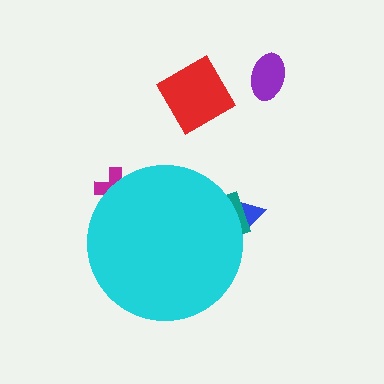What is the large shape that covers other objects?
A cyan circle.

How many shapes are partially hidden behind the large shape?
3 shapes are partially hidden.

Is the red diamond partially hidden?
No, the red diamond is fully visible.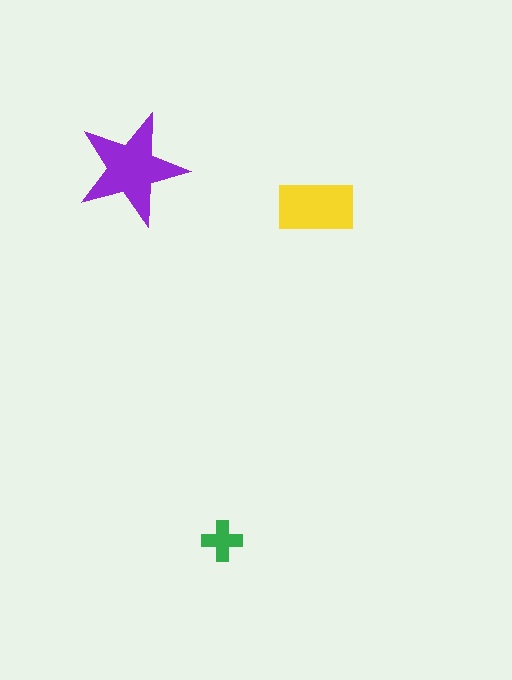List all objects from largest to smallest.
The purple star, the yellow rectangle, the green cross.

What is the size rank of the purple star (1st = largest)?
1st.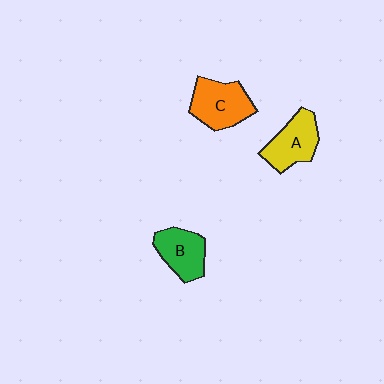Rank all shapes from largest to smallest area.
From largest to smallest: C (orange), A (yellow), B (green).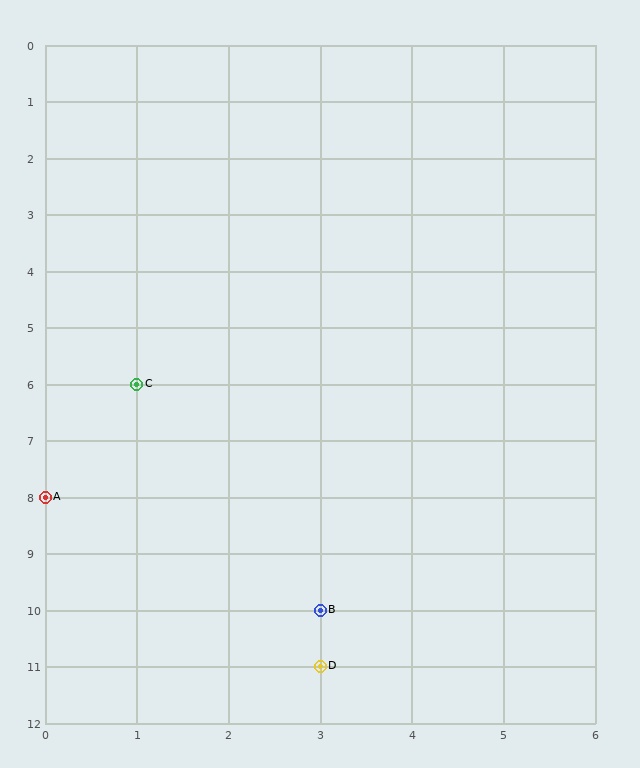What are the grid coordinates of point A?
Point A is at grid coordinates (0, 8).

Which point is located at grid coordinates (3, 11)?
Point D is at (3, 11).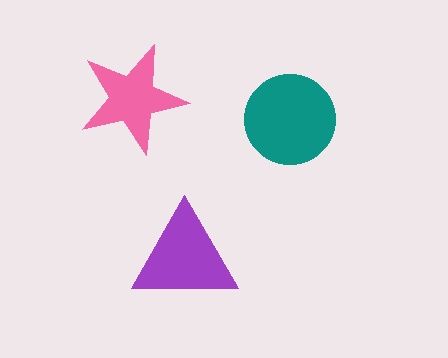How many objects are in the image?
There are 3 objects in the image.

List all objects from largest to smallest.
The teal circle, the purple triangle, the pink star.